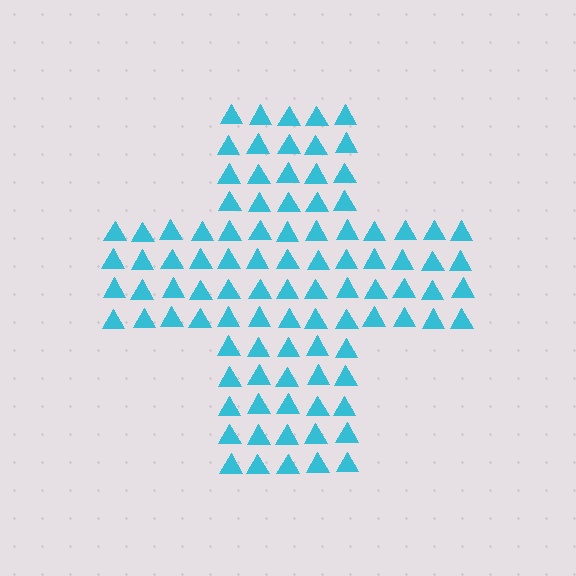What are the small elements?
The small elements are triangles.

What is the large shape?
The large shape is a cross.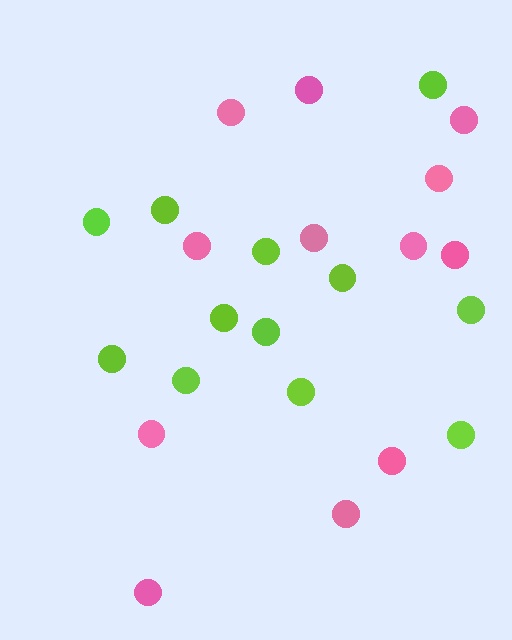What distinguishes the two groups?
There are 2 groups: one group of pink circles (12) and one group of lime circles (12).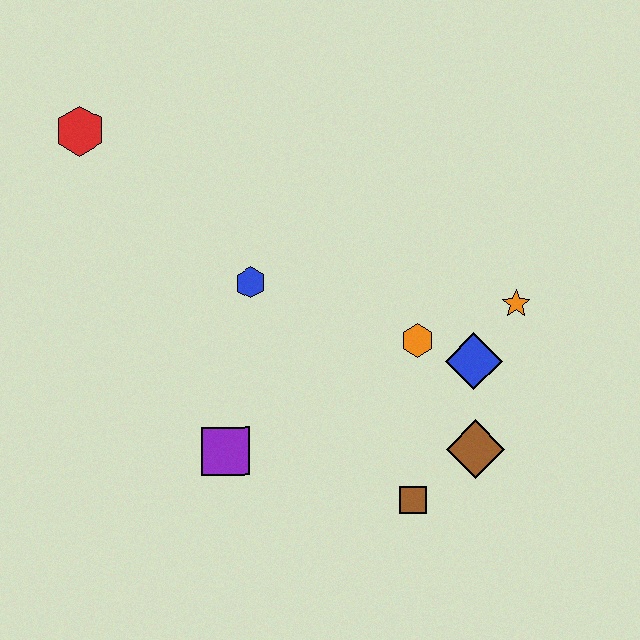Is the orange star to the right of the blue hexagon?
Yes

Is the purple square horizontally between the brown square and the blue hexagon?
No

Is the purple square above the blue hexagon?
No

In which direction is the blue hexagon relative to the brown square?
The blue hexagon is above the brown square.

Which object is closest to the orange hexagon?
The blue diamond is closest to the orange hexagon.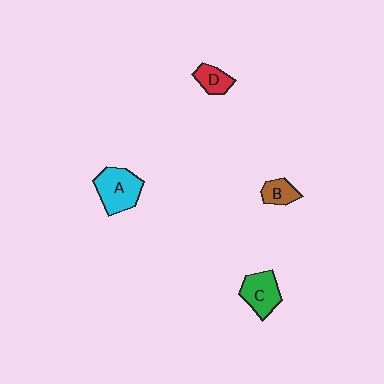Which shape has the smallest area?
Shape B (brown).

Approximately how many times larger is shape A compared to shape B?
Approximately 2.1 times.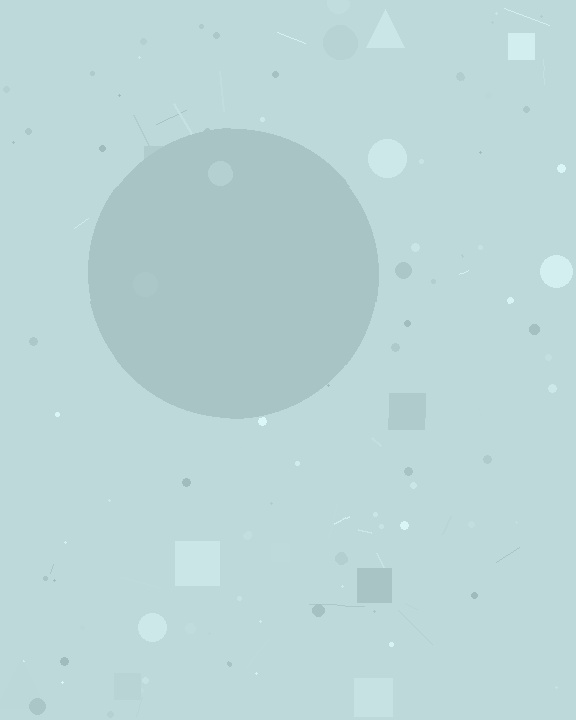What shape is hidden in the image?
A circle is hidden in the image.